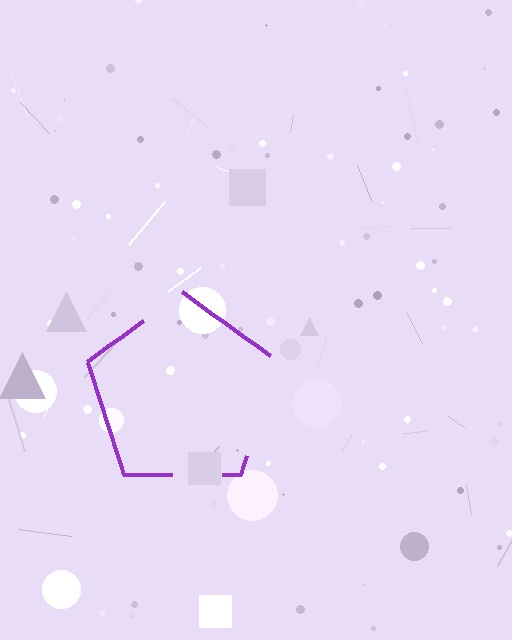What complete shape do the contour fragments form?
The contour fragments form a pentagon.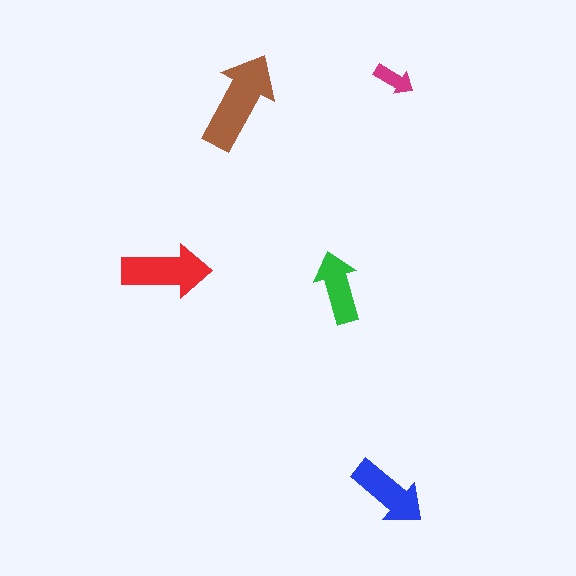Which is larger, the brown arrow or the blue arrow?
The brown one.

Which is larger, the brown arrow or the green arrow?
The brown one.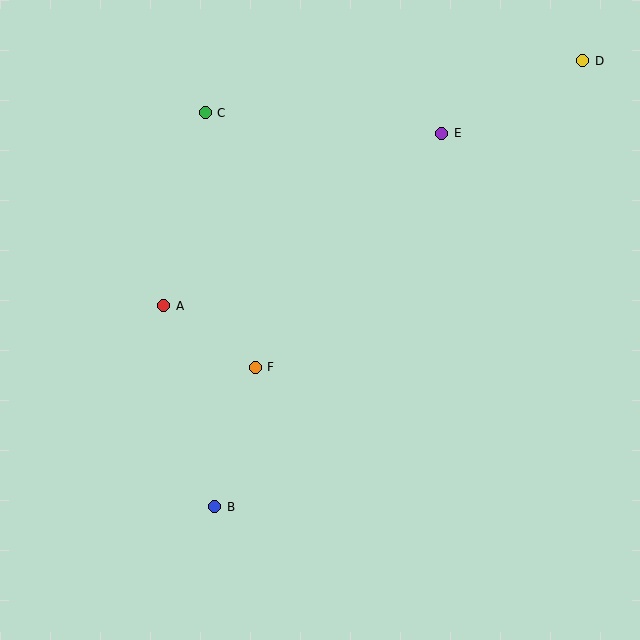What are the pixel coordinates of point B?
Point B is at (215, 507).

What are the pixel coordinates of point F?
Point F is at (255, 367).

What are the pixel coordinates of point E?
Point E is at (442, 133).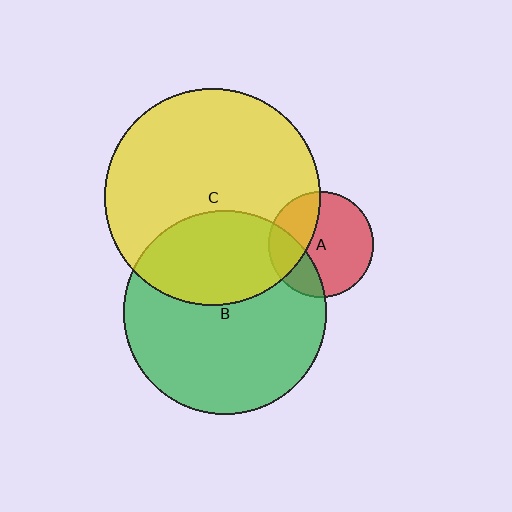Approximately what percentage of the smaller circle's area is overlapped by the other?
Approximately 35%.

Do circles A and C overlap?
Yes.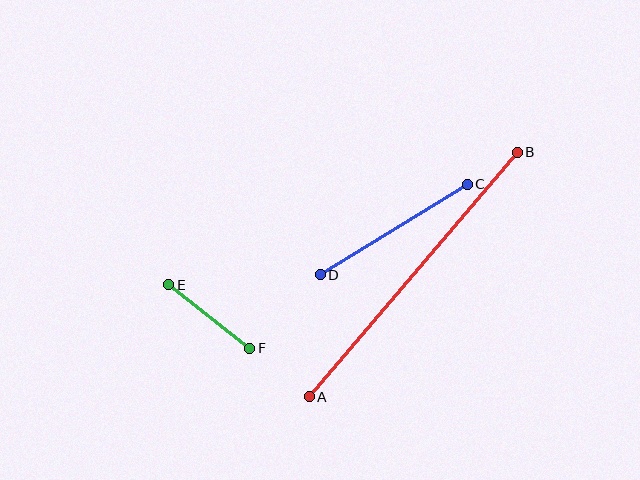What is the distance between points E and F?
The distance is approximately 103 pixels.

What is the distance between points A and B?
The distance is approximately 321 pixels.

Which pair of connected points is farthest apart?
Points A and B are farthest apart.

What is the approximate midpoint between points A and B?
The midpoint is at approximately (413, 274) pixels.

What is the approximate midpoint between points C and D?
The midpoint is at approximately (394, 229) pixels.